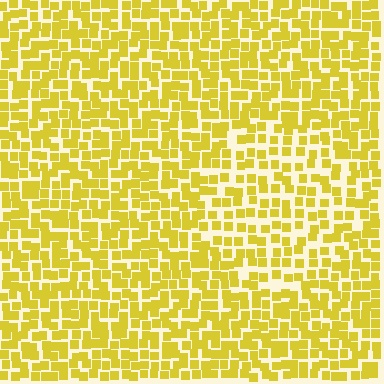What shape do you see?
I see a circle.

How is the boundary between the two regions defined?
The boundary is defined by a change in element density (approximately 1.5x ratio). All elements are the same color, size, and shape.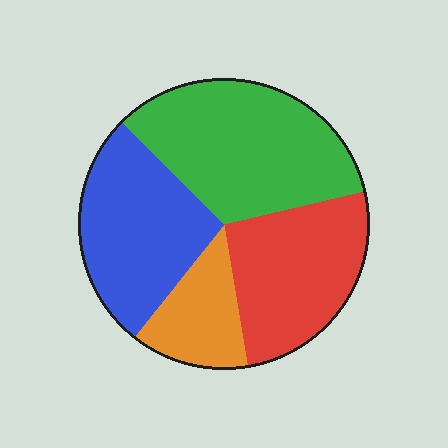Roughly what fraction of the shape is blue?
Blue covers about 25% of the shape.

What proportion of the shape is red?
Red takes up between a sixth and a third of the shape.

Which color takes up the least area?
Orange, at roughly 15%.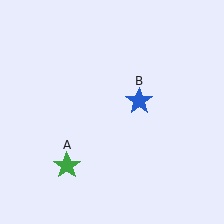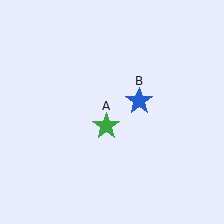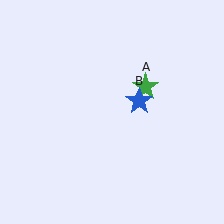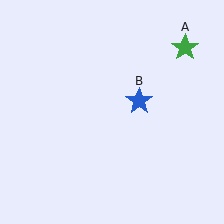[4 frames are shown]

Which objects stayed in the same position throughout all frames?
Blue star (object B) remained stationary.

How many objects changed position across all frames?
1 object changed position: green star (object A).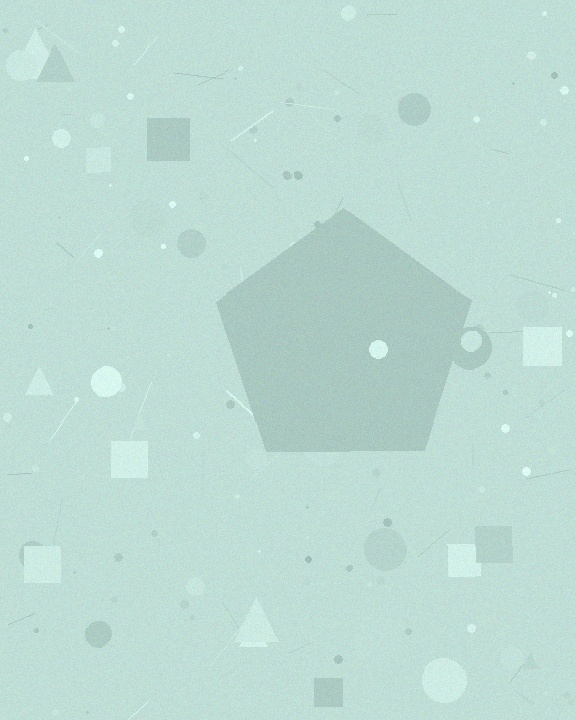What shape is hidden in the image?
A pentagon is hidden in the image.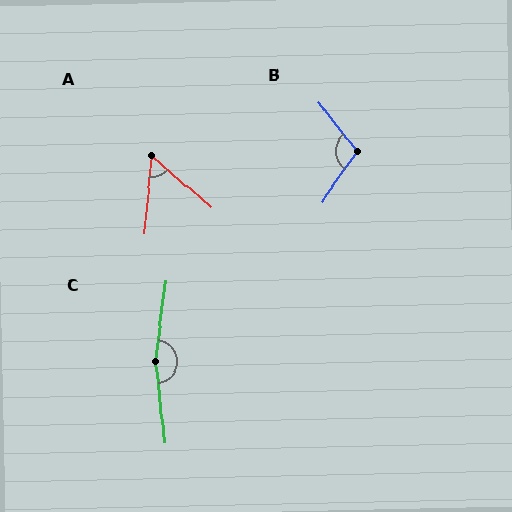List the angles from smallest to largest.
A (54°), B (107°), C (167°).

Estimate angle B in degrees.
Approximately 107 degrees.